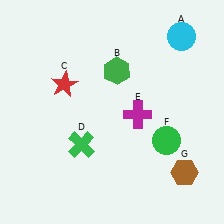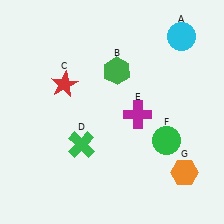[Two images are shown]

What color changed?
The hexagon (G) changed from brown in Image 1 to orange in Image 2.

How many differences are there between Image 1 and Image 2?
There is 1 difference between the two images.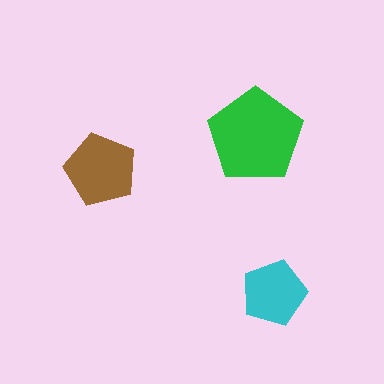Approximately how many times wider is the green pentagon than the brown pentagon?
About 1.5 times wider.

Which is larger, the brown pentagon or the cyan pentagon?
The brown one.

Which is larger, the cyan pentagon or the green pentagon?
The green one.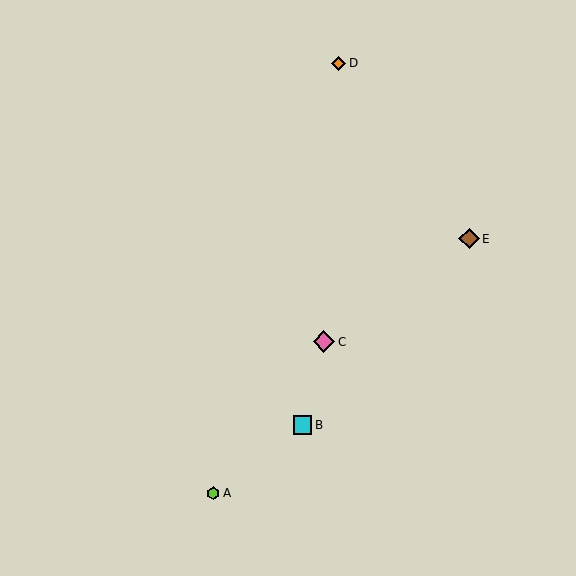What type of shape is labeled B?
Shape B is a cyan square.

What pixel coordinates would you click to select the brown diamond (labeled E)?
Click at (469, 239) to select the brown diamond E.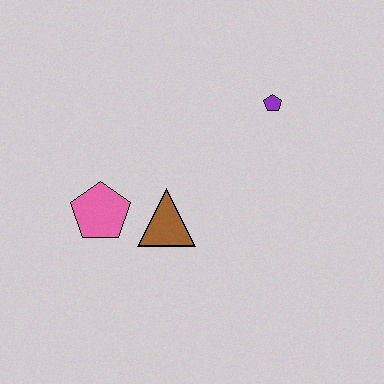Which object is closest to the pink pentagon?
The brown triangle is closest to the pink pentagon.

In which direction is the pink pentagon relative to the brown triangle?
The pink pentagon is to the left of the brown triangle.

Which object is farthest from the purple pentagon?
The pink pentagon is farthest from the purple pentagon.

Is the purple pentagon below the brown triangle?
No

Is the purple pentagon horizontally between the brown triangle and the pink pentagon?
No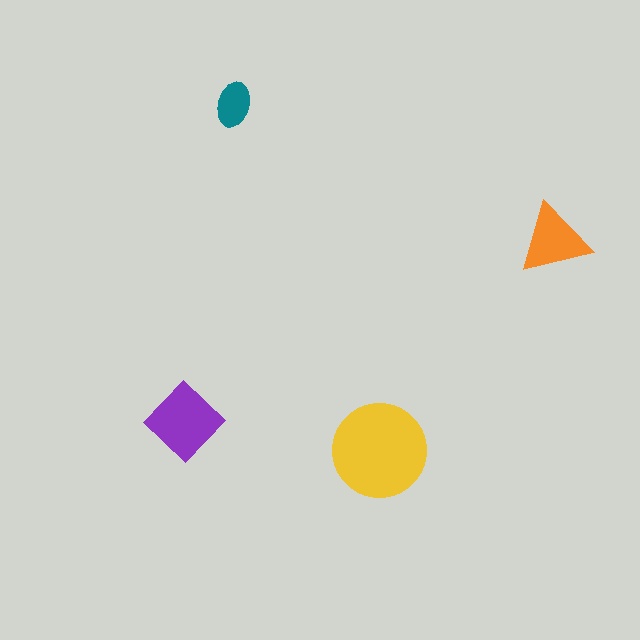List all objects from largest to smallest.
The yellow circle, the purple diamond, the orange triangle, the teal ellipse.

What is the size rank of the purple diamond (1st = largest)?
2nd.